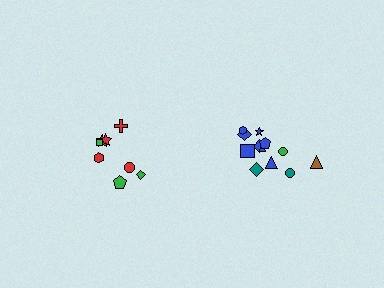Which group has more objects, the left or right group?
The right group.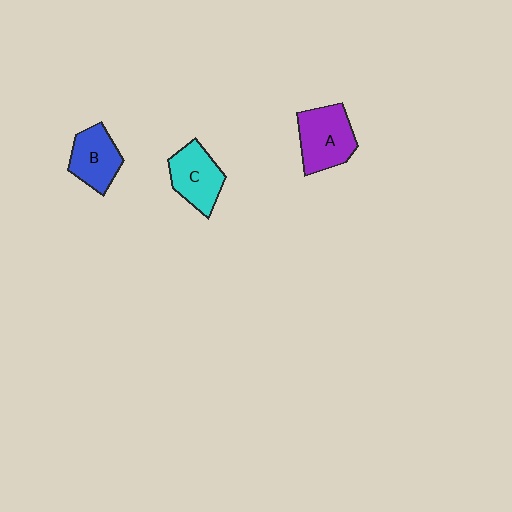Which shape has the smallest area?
Shape B (blue).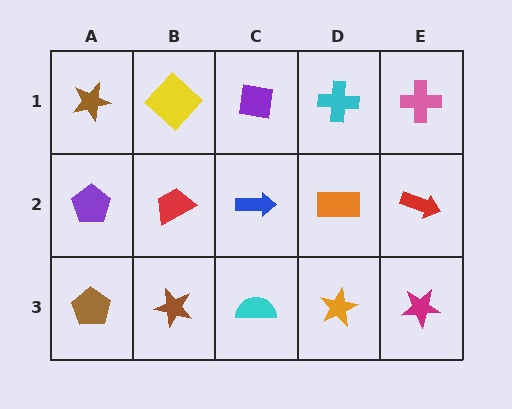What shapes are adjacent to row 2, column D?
A cyan cross (row 1, column D), an orange star (row 3, column D), a blue arrow (row 2, column C), a red arrow (row 2, column E).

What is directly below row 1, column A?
A purple pentagon.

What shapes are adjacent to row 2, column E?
A pink cross (row 1, column E), a magenta star (row 3, column E), an orange rectangle (row 2, column D).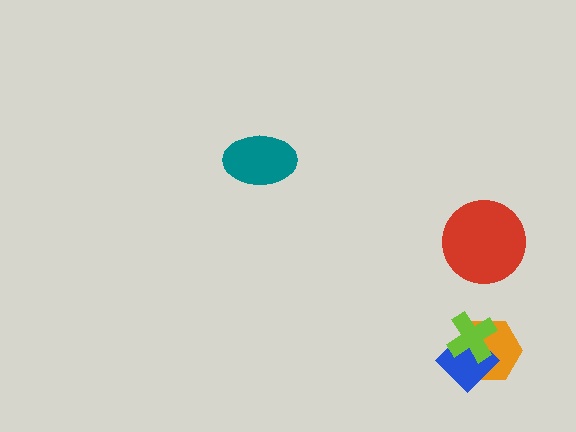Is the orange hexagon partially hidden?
Yes, it is partially covered by another shape.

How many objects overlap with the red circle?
0 objects overlap with the red circle.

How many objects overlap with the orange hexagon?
2 objects overlap with the orange hexagon.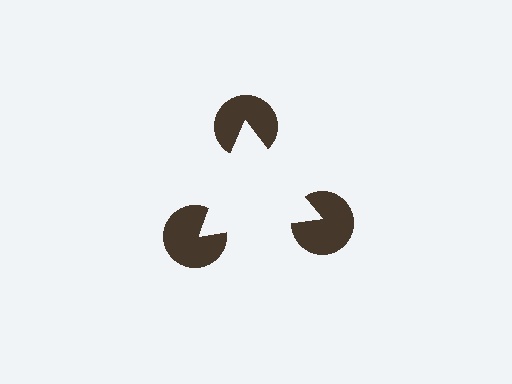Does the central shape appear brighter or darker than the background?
It typically appears slightly brighter than the background, even though no actual brightness change is drawn.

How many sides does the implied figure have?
3 sides.